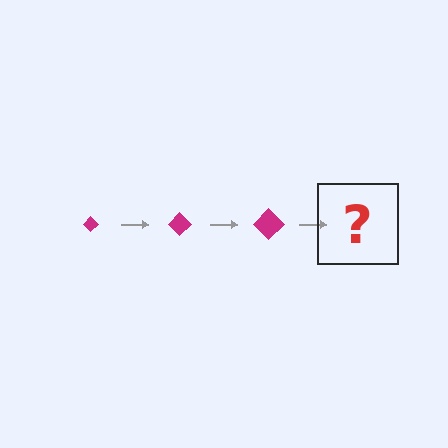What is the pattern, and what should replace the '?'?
The pattern is that the diamond gets progressively larger each step. The '?' should be a magenta diamond, larger than the previous one.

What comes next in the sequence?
The next element should be a magenta diamond, larger than the previous one.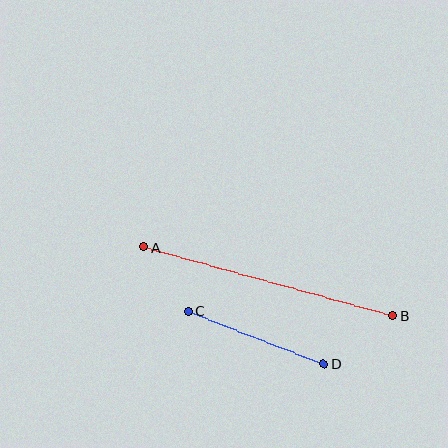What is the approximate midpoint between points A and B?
The midpoint is at approximately (268, 281) pixels.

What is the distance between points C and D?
The distance is approximately 146 pixels.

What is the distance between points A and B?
The distance is approximately 258 pixels.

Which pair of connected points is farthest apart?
Points A and B are farthest apart.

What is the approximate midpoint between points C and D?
The midpoint is at approximately (256, 337) pixels.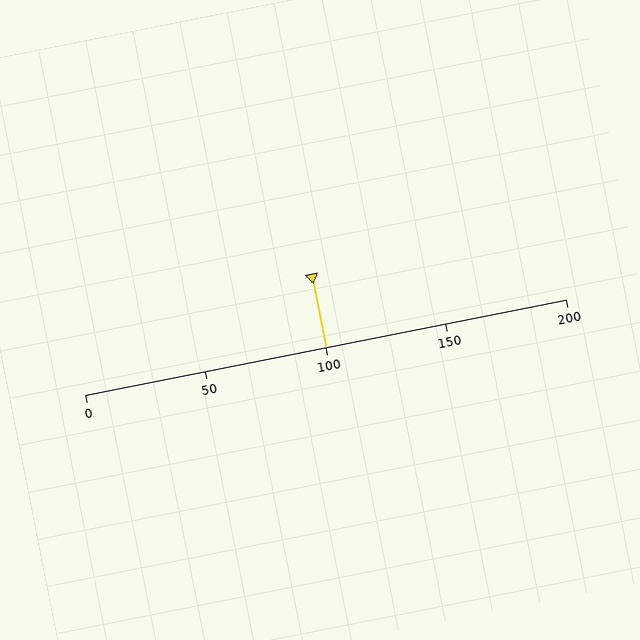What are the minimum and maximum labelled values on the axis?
The axis runs from 0 to 200.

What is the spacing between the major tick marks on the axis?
The major ticks are spaced 50 apart.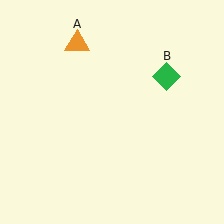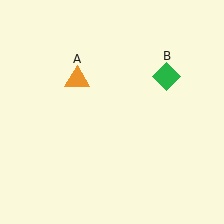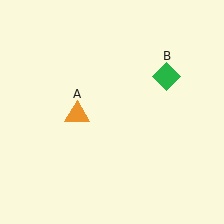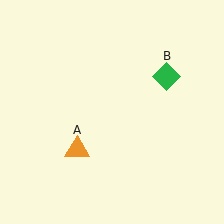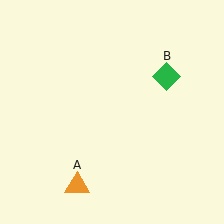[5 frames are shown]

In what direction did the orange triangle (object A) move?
The orange triangle (object A) moved down.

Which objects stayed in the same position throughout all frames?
Green diamond (object B) remained stationary.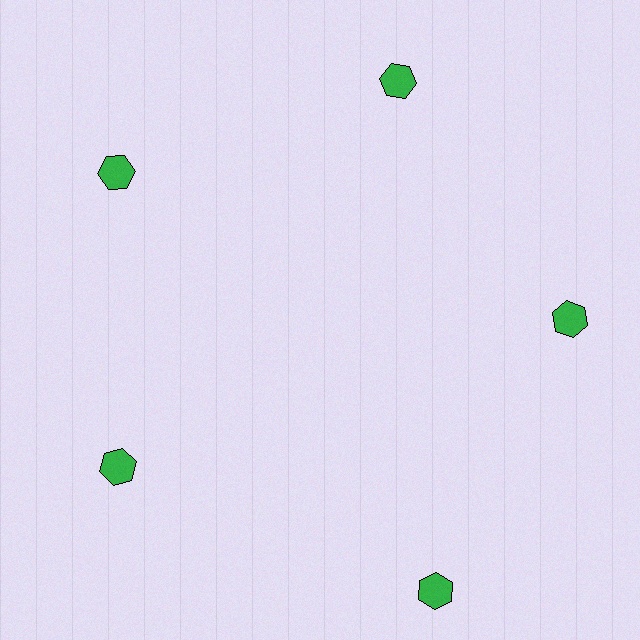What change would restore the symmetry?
The symmetry would be restored by moving it inward, back onto the ring so that all 5 hexagons sit at equal angles and equal distance from the center.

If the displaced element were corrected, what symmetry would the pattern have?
It would have 5-fold rotational symmetry — the pattern would map onto itself every 72 degrees.